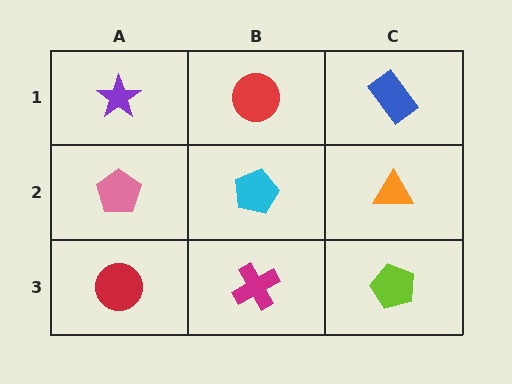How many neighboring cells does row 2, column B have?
4.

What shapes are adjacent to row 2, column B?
A red circle (row 1, column B), a magenta cross (row 3, column B), a pink pentagon (row 2, column A), an orange triangle (row 2, column C).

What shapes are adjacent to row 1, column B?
A cyan pentagon (row 2, column B), a purple star (row 1, column A), a blue rectangle (row 1, column C).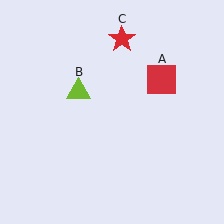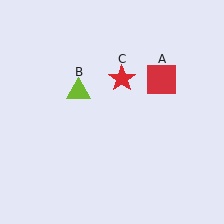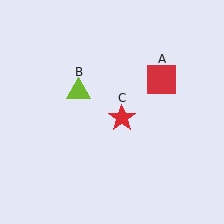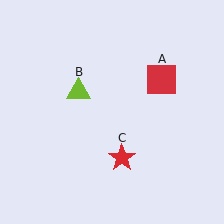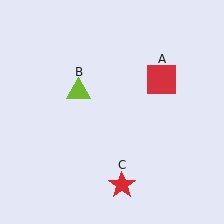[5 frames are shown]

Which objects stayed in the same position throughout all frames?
Red square (object A) and lime triangle (object B) remained stationary.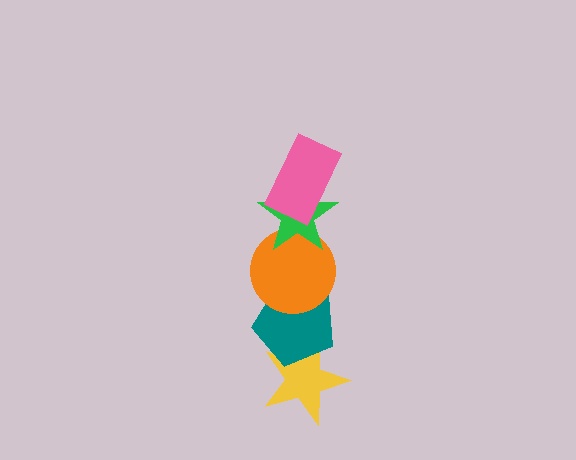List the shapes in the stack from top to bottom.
From top to bottom: the pink rectangle, the green star, the orange circle, the teal pentagon, the yellow star.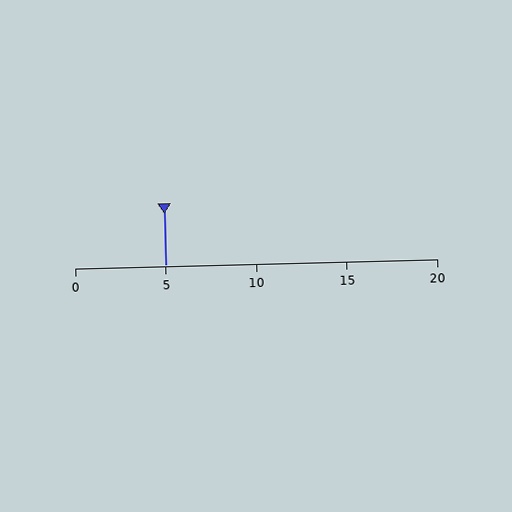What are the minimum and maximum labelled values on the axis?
The axis runs from 0 to 20.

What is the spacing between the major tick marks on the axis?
The major ticks are spaced 5 apart.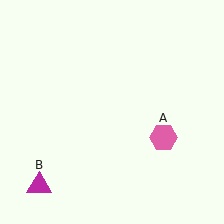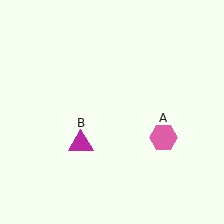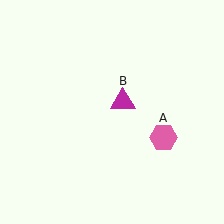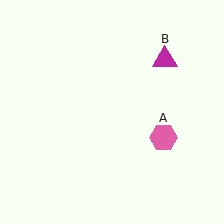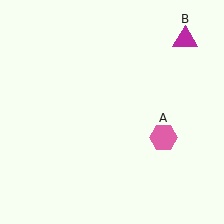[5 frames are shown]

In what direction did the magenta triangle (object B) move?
The magenta triangle (object B) moved up and to the right.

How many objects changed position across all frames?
1 object changed position: magenta triangle (object B).